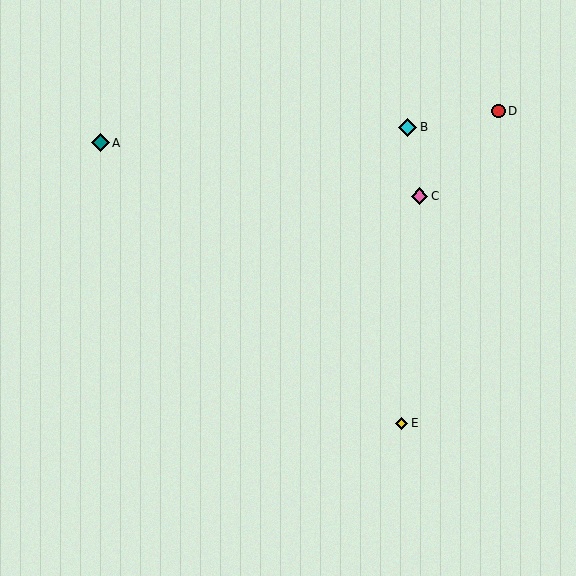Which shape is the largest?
The cyan diamond (labeled B) is the largest.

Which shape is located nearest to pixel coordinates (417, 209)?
The pink diamond (labeled C) at (419, 196) is nearest to that location.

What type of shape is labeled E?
Shape E is a yellow diamond.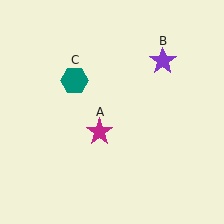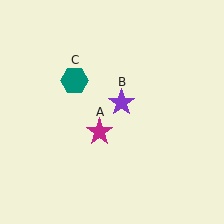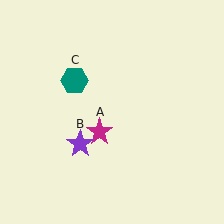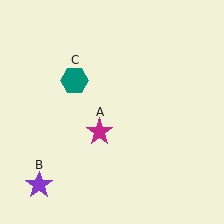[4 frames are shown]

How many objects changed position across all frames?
1 object changed position: purple star (object B).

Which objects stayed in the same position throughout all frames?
Magenta star (object A) and teal hexagon (object C) remained stationary.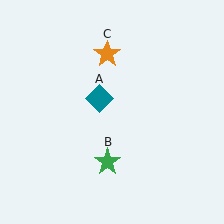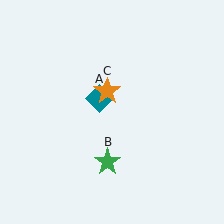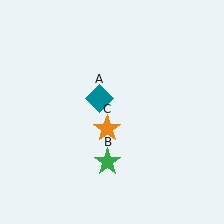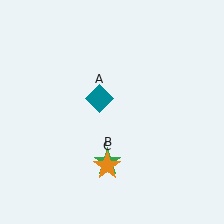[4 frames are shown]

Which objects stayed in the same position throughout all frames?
Teal diamond (object A) and green star (object B) remained stationary.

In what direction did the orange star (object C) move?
The orange star (object C) moved down.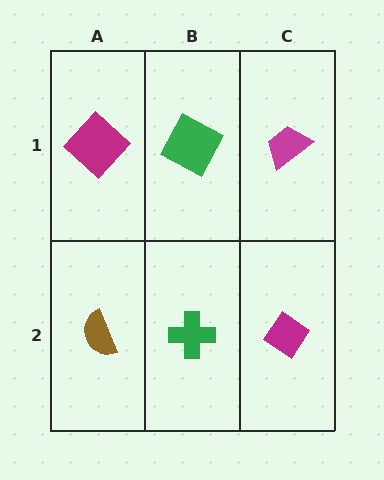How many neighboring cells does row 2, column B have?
3.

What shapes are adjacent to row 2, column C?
A magenta trapezoid (row 1, column C), a green cross (row 2, column B).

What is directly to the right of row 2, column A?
A green cross.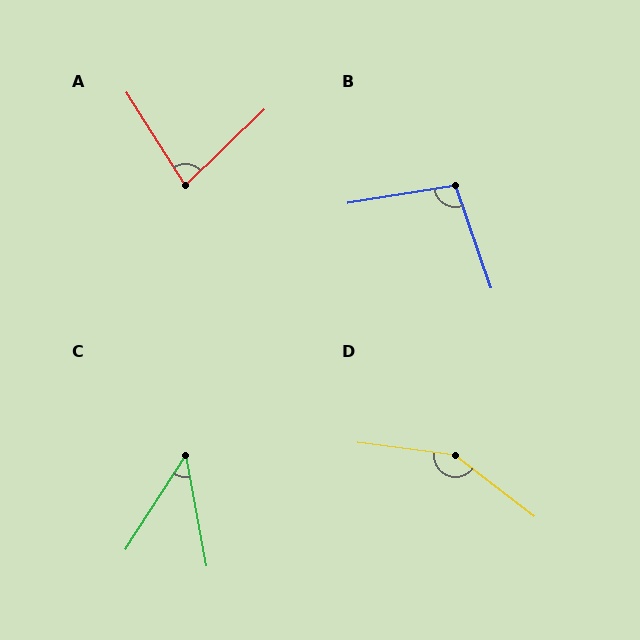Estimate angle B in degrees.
Approximately 100 degrees.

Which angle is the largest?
D, at approximately 150 degrees.